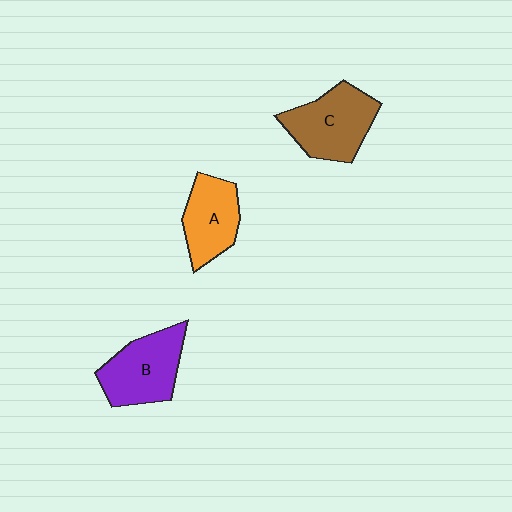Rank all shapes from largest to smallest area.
From largest to smallest: C (brown), B (purple), A (orange).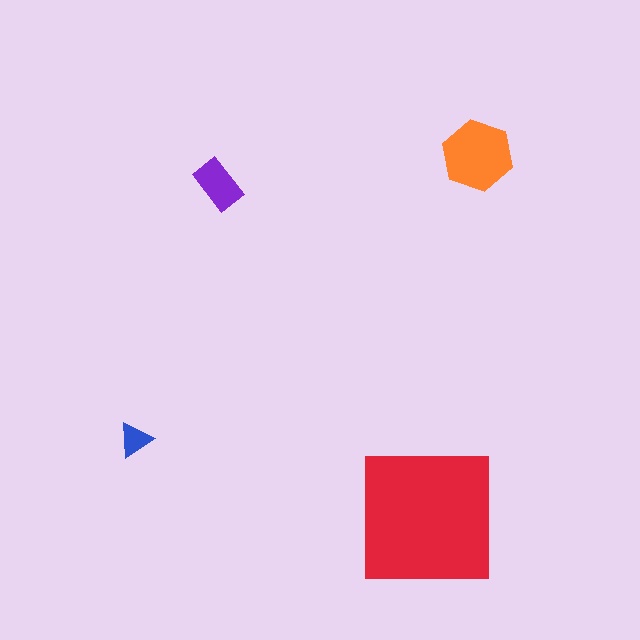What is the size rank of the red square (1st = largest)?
1st.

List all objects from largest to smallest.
The red square, the orange hexagon, the purple rectangle, the blue triangle.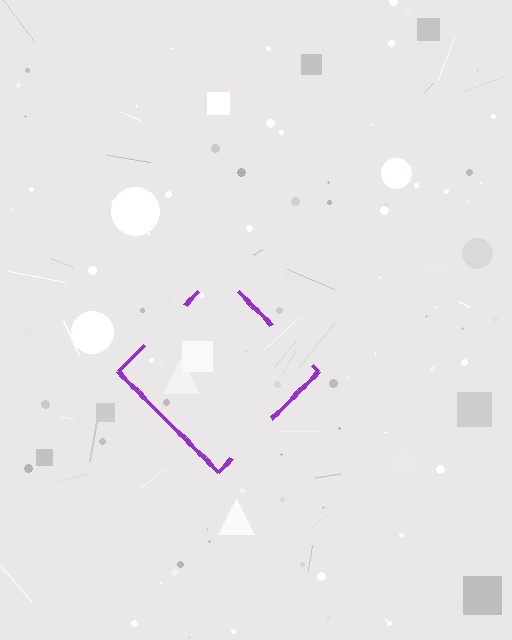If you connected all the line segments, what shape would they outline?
They would outline a diamond.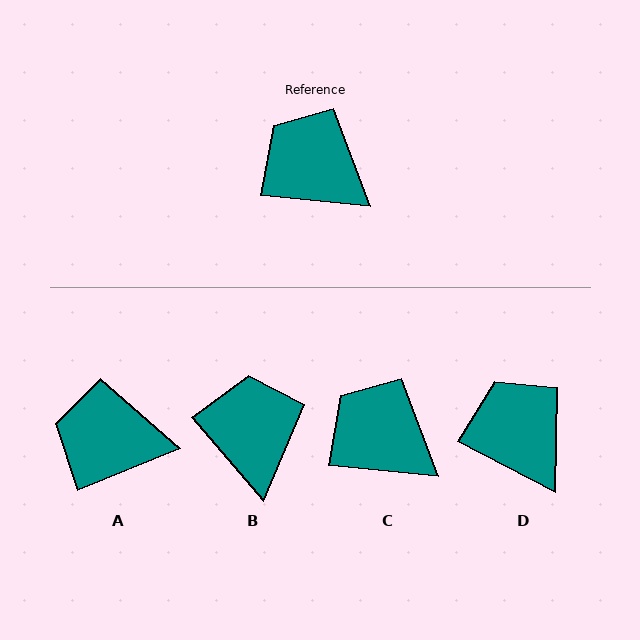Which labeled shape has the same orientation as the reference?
C.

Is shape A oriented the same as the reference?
No, it is off by about 28 degrees.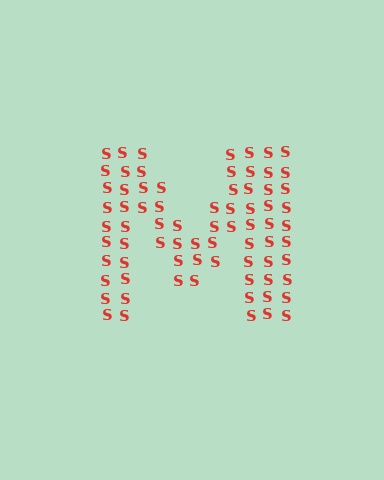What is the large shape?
The large shape is the letter M.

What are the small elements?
The small elements are letter S's.